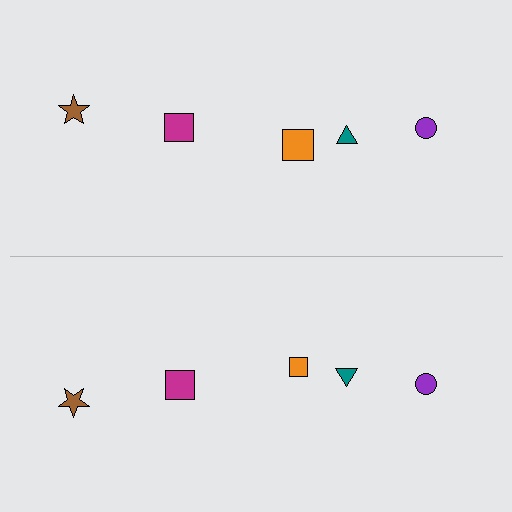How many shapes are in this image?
There are 10 shapes in this image.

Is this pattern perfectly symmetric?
No, the pattern is not perfectly symmetric. The orange square on the bottom side has a different size than its mirror counterpart.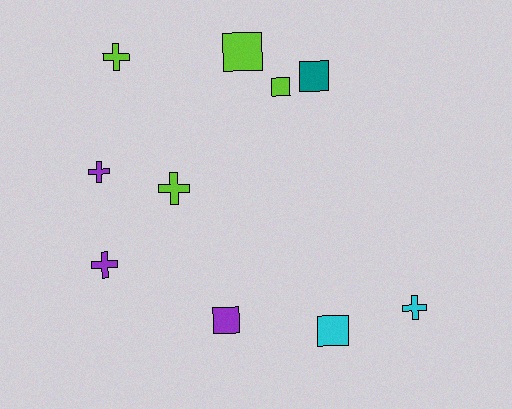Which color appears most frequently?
Lime, with 4 objects.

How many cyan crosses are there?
There is 1 cyan cross.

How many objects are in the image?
There are 10 objects.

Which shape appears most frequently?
Cross, with 5 objects.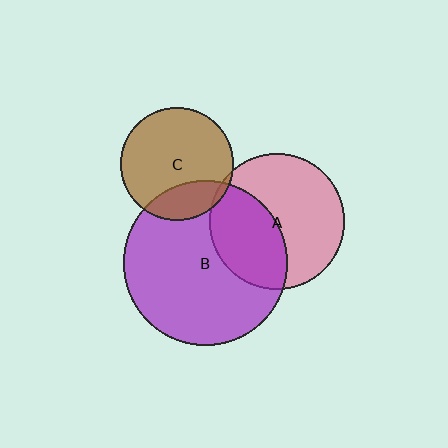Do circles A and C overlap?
Yes.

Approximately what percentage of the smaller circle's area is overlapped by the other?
Approximately 5%.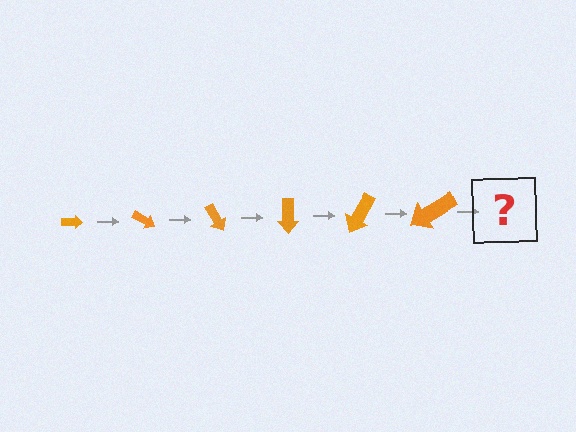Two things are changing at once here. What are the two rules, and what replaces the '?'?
The two rules are that the arrow grows larger each step and it rotates 30 degrees each step. The '?' should be an arrow, larger than the previous one and rotated 180 degrees from the start.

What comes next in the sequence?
The next element should be an arrow, larger than the previous one and rotated 180 degrees from the start.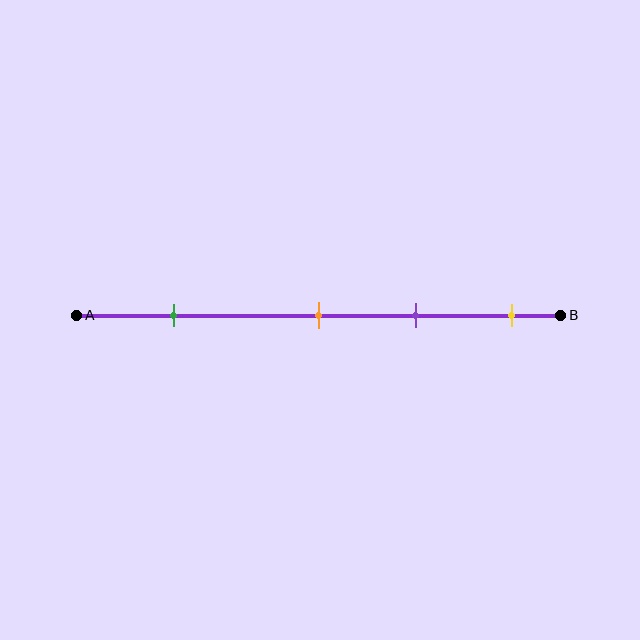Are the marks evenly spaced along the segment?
No, the marks are not evenly spaced.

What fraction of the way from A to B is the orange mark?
The orange mark is approximately 50% (0.5) of the way from A to B.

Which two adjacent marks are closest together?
The orange and purple marks are the closest adjacent pair.